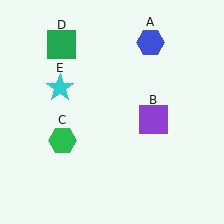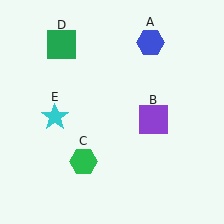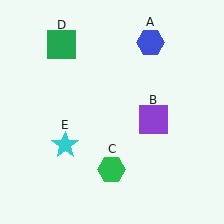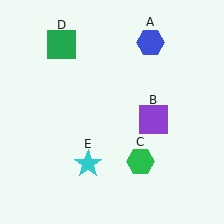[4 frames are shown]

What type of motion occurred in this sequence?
The green hexagon (object C), cyan star (object E) rotated counterclockwise around the center of the scene.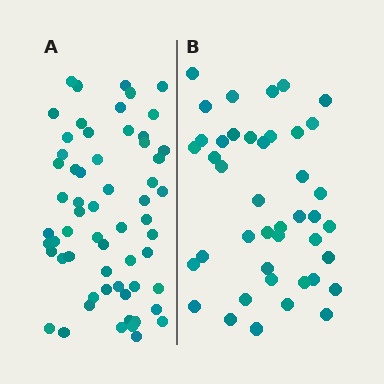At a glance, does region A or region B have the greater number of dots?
Region A (the left region) has more dots.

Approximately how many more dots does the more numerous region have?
Region A has approximately 20 more dots than region B.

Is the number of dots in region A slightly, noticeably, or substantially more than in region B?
Region A has noticeably more, but not dramatically so. The ratio is roughly 1.4 to 1.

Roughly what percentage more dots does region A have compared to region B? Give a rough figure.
About 45% more.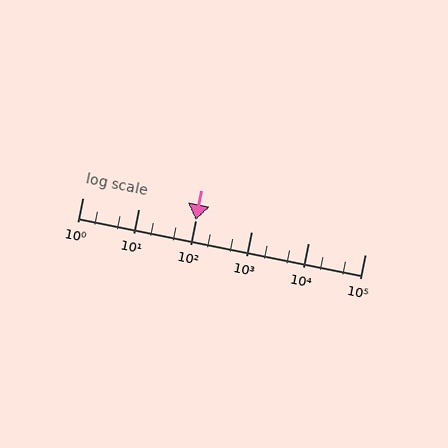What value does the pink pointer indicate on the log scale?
The pointer indicates approximately 100.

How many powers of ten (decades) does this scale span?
The scale spans 5 decades, from 1 to 100000.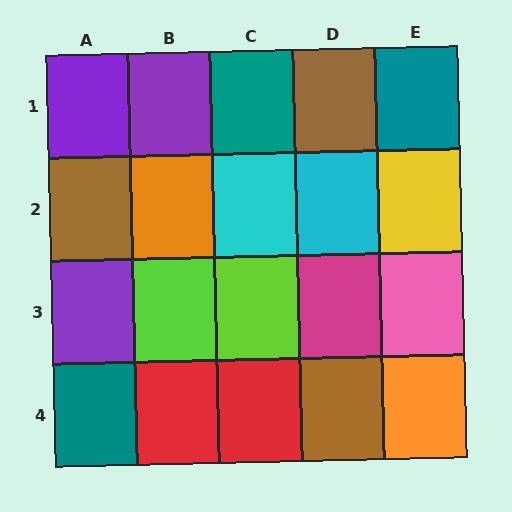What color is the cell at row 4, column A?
Teal.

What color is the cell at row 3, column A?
Purple.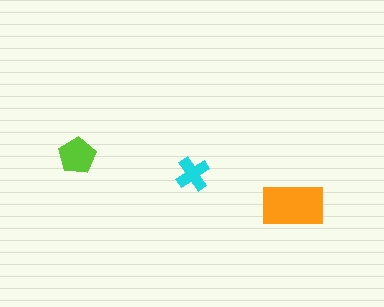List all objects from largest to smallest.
The orange rectangle, the lime pentagon, the cyan cross.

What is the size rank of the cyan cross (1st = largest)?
3rd.